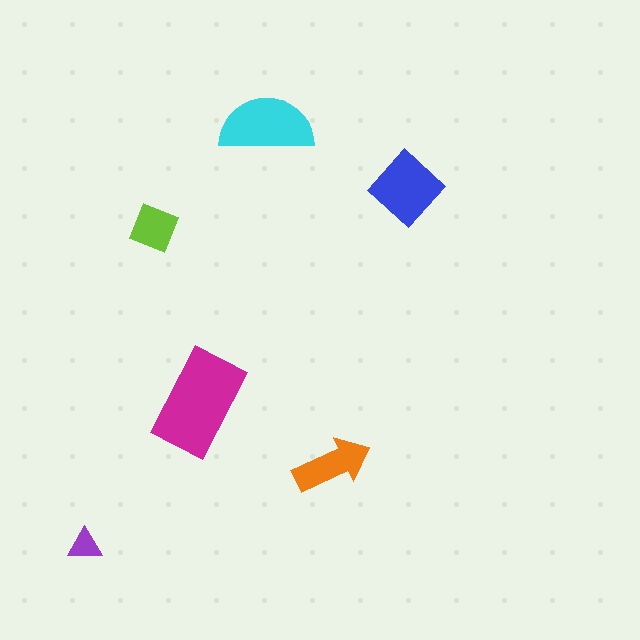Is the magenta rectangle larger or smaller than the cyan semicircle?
Larger.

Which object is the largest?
The magenta rectangle.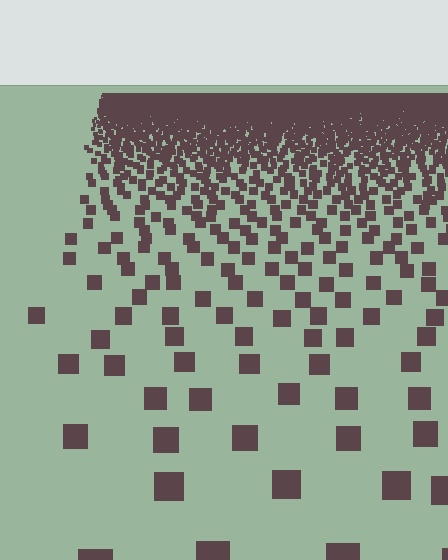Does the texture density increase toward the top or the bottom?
Density increases toward the top.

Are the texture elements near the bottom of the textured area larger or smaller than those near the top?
Larger. Near the bottom, elements are closer to the viewer and appear at a bigger on-screen size.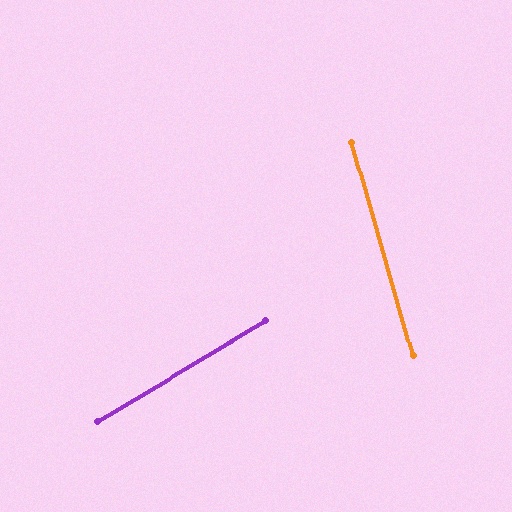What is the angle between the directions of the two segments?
Approximately 75 degrees.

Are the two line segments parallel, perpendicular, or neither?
Neither parallel nor perpendicular — they differ by about 75°.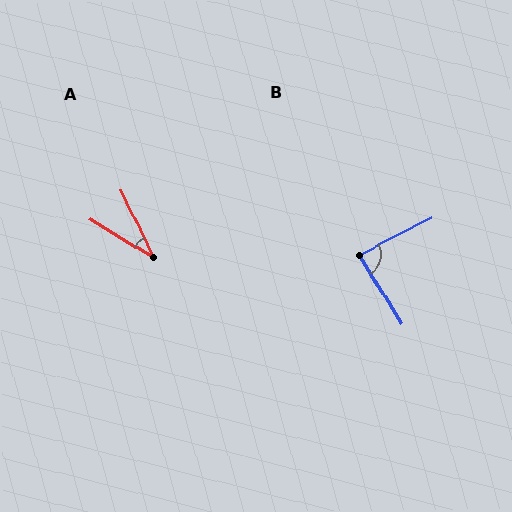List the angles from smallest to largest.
A (33°), B (86°).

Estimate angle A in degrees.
Approximately 33 degrees.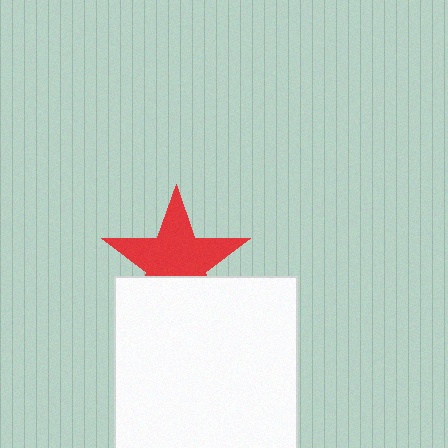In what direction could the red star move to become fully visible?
The red star could move up. That would shift it out from behind the white rectangle entirely.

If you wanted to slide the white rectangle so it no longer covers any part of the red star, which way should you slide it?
Slide it down — that is the most direct way to separate the two shapes.